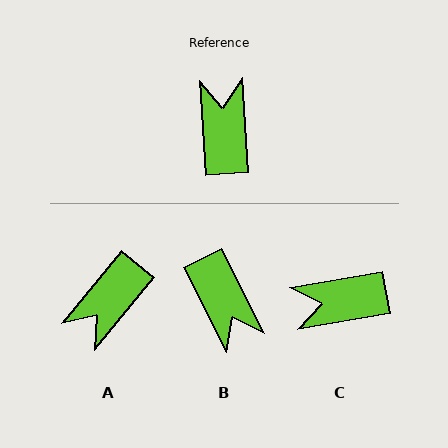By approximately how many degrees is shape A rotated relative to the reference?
Approximately 137 degrees counter-clockwise.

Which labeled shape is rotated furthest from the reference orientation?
B, about 157 degrees away.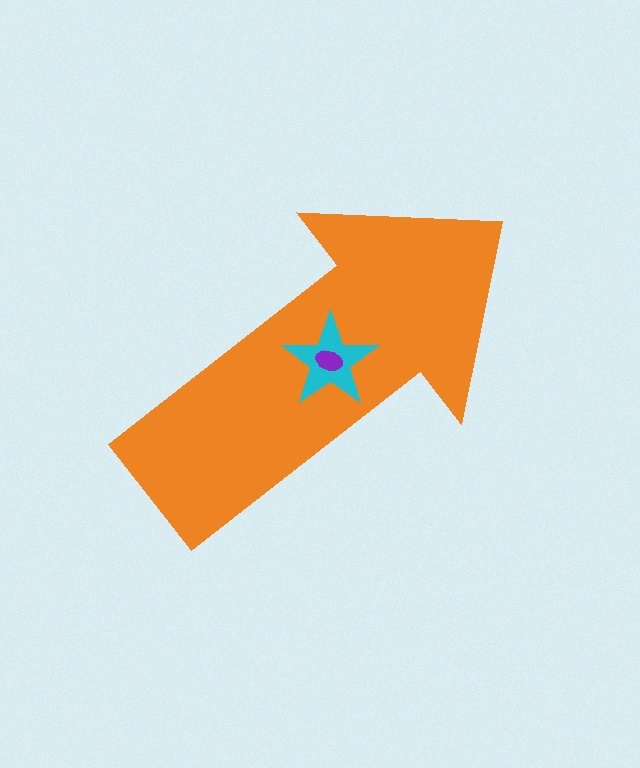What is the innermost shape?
The purple ellipse.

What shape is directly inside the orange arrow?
The cyan star.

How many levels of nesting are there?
3.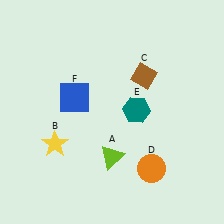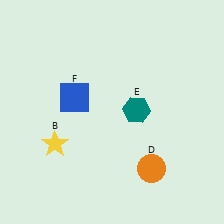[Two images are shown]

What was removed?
The lime triangle (A), the brown diamond (C) were removed in Image 2.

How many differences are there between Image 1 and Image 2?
There are 2 differences between the two images.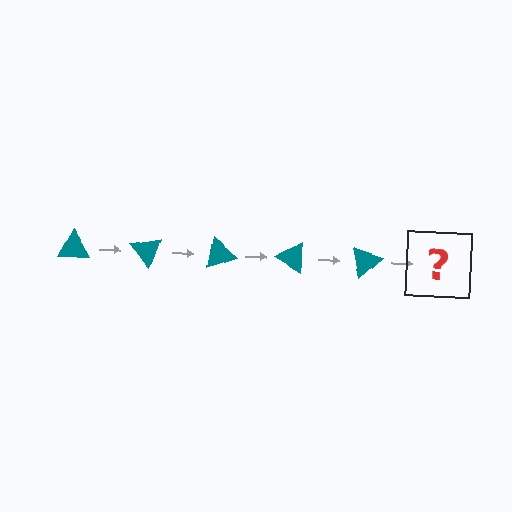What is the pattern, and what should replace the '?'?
The pattern is that the triangle rotates 50 degrees each step. The '?' should be a teal triangle rotated 250 degrees.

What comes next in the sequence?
The next element should be a teal triangle rotated 250 degrees.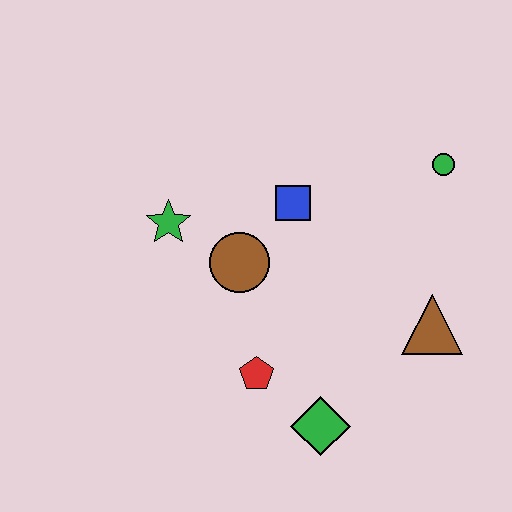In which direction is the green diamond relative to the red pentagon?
The green diamond is to the right of the red pentagon.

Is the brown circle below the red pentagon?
No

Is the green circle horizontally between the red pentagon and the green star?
No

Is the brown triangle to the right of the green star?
Yes